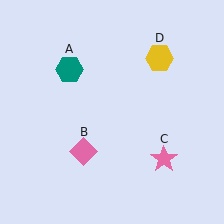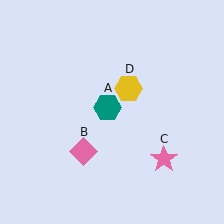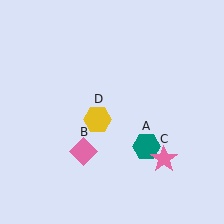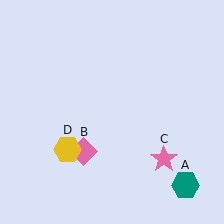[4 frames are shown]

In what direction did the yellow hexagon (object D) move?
The yellow hexagon (object D) moved down and to the left.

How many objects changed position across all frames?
2 objects changed position: teal hexagon (object A), yellow hexagon (object D).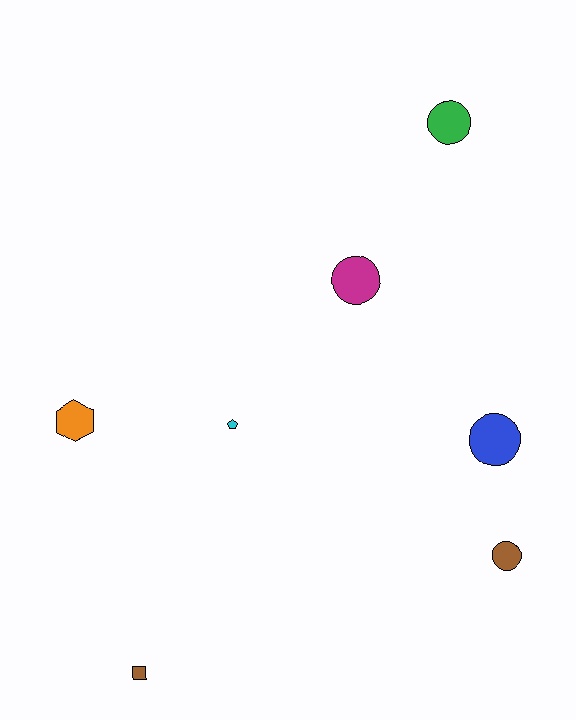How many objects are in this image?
There are 7 objects.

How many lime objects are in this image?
There are no lime objects.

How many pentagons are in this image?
There is 1 pentagon.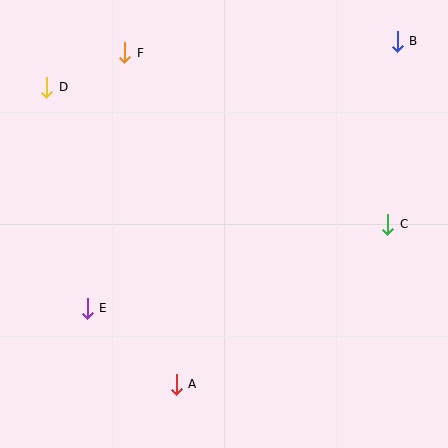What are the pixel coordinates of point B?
Point B is at (397, 41).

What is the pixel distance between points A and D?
The distance between A and D is 324 pixels.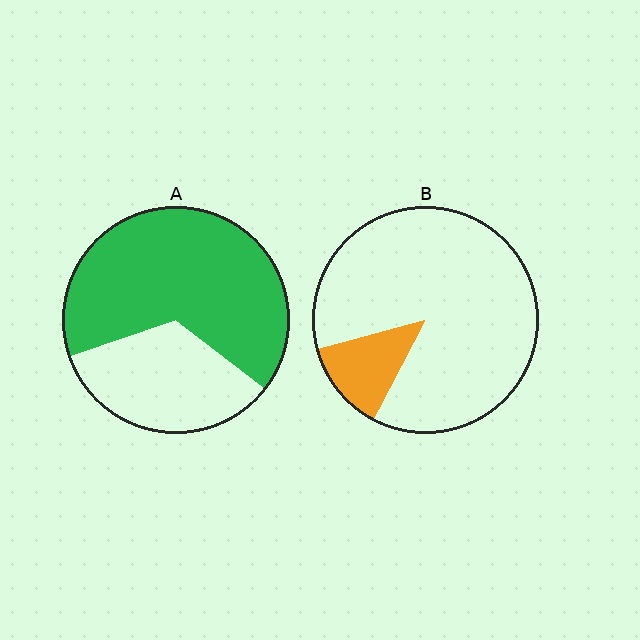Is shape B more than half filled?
No.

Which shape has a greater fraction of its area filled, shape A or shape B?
Shape A.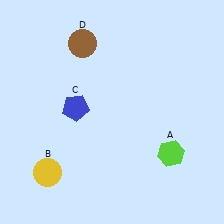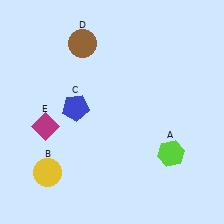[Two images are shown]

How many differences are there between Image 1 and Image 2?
There is 1 difference between the two images.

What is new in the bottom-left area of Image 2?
A magenta diamond (E) was added in the bottom-left area of Image 2.